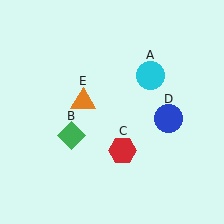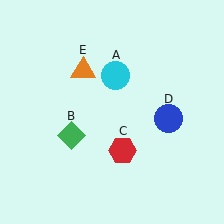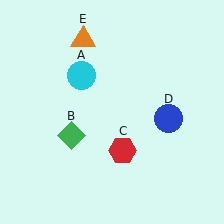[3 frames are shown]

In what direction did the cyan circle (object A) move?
The cyan circle (object A) moved left.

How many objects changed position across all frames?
2 objects changed position: cyan circle (object A), orange triangle (object E).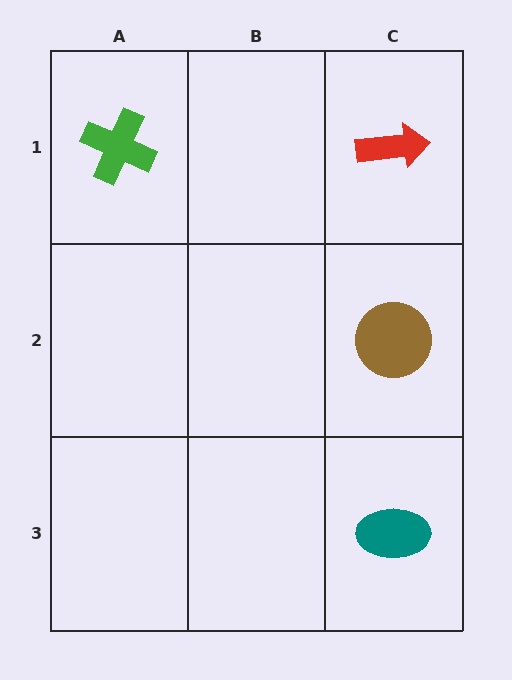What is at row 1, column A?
A green cross.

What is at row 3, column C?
A teal ellipse.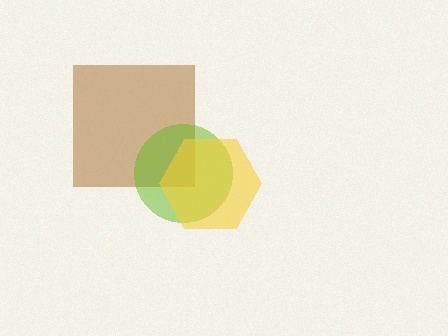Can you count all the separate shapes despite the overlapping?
Yes, there are 3 separate shapes.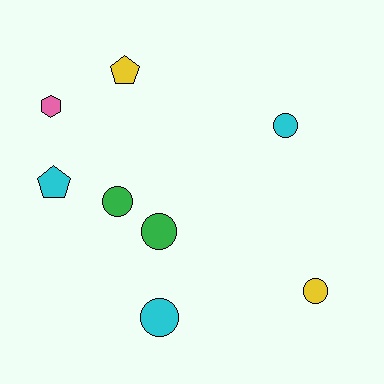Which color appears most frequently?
Cyan, with 3 objects.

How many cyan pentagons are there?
There is 1 cyan pentagon.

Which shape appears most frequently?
Circle, with 5 objects.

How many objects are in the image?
There are 8 objects.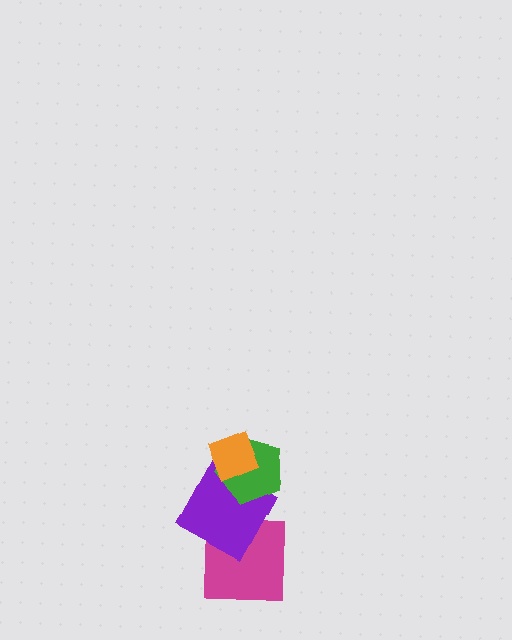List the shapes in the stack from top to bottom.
From top to bottom: the orange diamond, the green pentagon, the purple square, the magenta square.